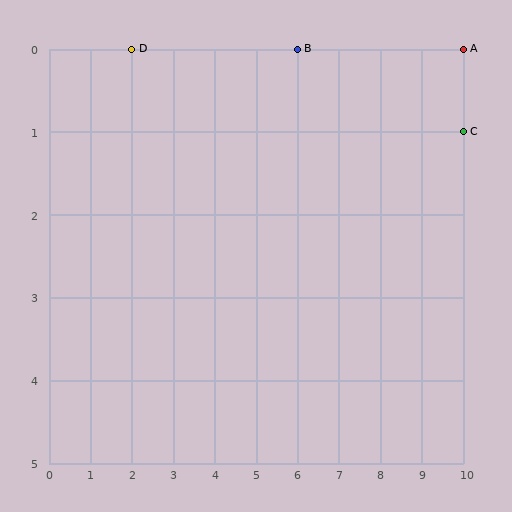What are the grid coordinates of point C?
Point C is at grid coordinates (10, 1).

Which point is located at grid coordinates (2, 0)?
Point D is at (2, 0).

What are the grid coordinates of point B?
Point B is at grid coordinates (6, 0).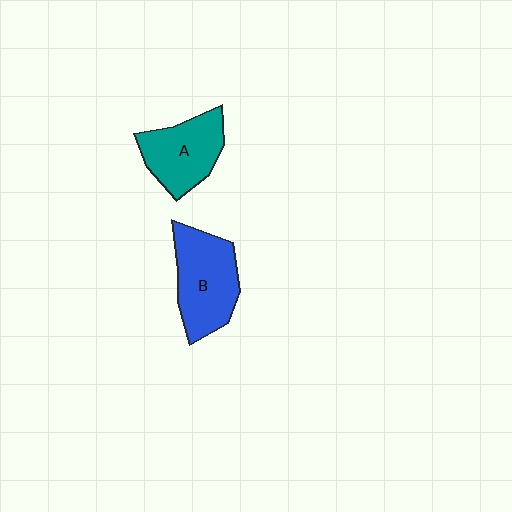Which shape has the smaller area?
Shape A (teal).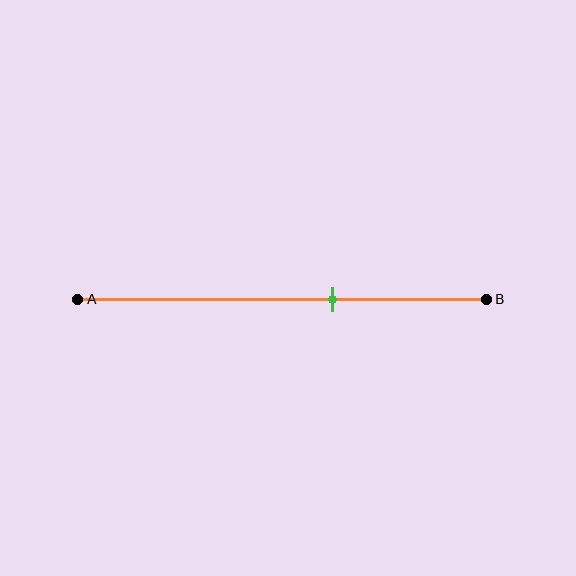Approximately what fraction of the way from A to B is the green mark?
The green mark is approximately 60% of the way from A to B.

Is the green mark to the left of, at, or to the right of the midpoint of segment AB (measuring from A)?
The green mark is to the right of the midpoint of segment AB.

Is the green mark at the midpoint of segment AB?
No, the mark is at about 60% from A, not at the 50% midpoint.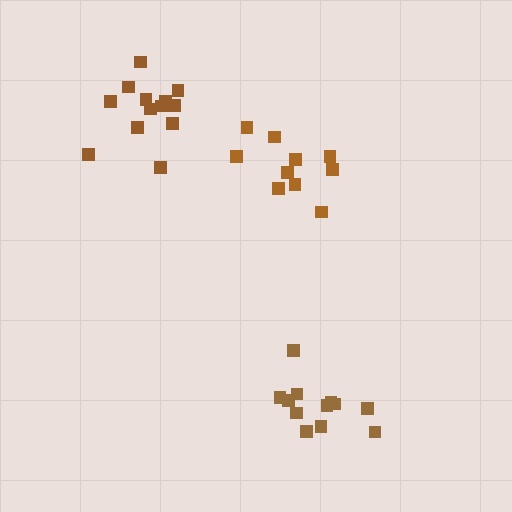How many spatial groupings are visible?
There are 3 spatial groupings.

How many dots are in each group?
Group 1: 12 dots, Group 2: 10 dots, Group 3: 13 dots (35 total).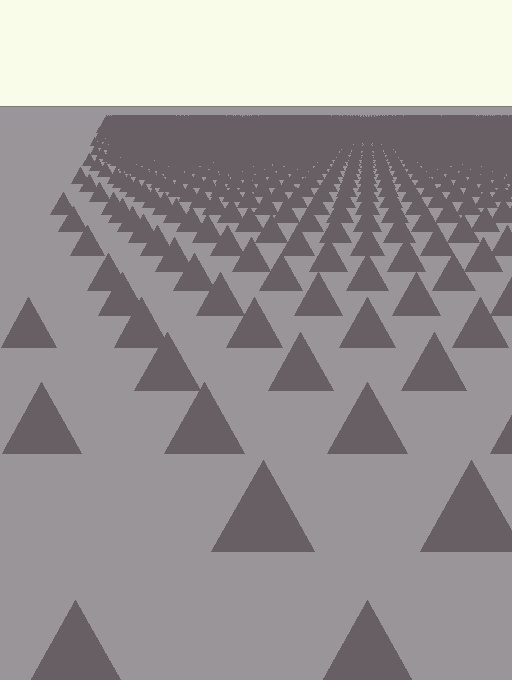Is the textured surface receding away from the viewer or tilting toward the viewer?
The surface is receding away from the viewer. Texture elements get smaller and denser toward the top.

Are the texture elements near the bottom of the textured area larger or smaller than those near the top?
Larger. Near the bottom, elements are closer to the viewer and appear at a bigger on-screen size.